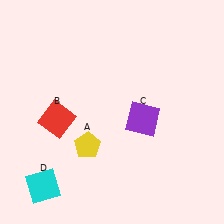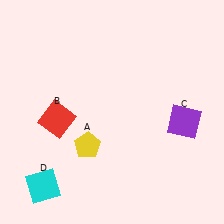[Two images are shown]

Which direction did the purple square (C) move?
The purple square (C) moved right.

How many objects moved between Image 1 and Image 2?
1 object moved between the two images.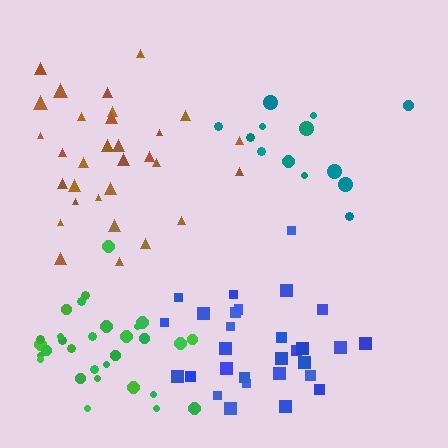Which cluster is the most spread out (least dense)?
Teal.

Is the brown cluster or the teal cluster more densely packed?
Brown.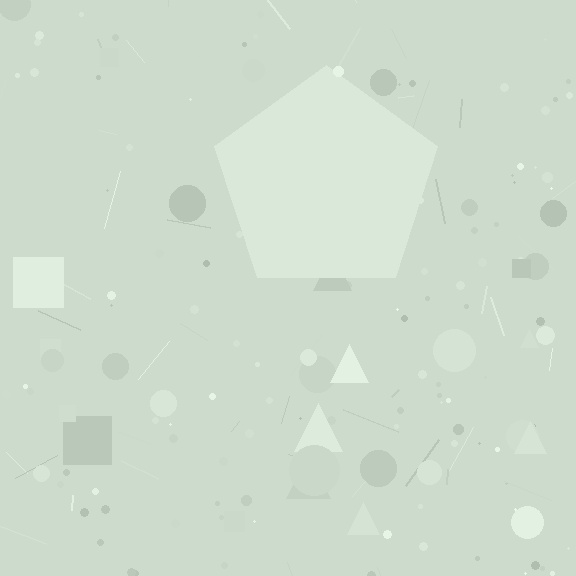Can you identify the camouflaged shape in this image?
The camouflaged shape is a pentagon.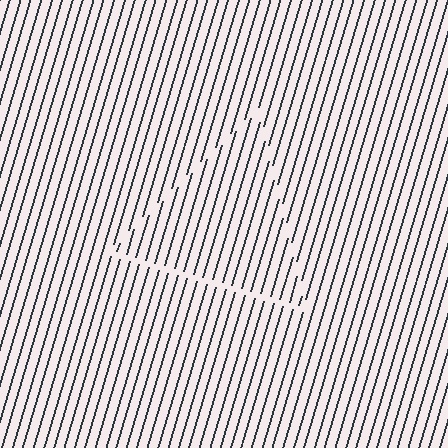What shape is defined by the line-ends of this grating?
An illusory triangle. The interior of the shape contains the same grating, shifted by half a period — the contour is defined by the phase discontinuity where line-ends from the inner and outer gratings abut.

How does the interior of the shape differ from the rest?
The interior of the shape contains the same grating, shifted by half a period — the contour is defined by the phase discontinuity where line-ends from the inner and outer gratings abut.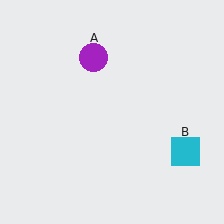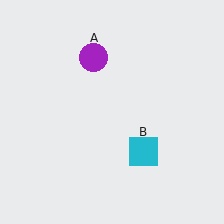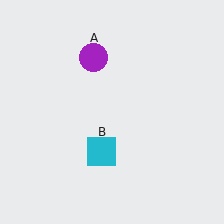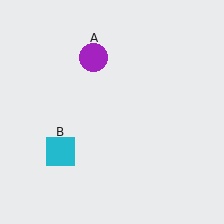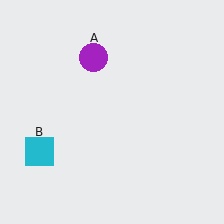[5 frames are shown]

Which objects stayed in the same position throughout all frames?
Purple circle (object A) remained stationary.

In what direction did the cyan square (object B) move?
The cyan square (object B) moved left.